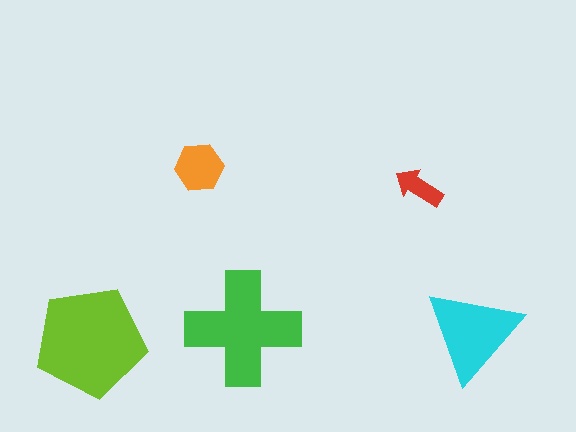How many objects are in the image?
There are 5 objects in the image.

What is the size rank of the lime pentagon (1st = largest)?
1st.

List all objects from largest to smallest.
The lime pentagon, the green cross, the cyan triangle, the orange hexagon, the red arrow.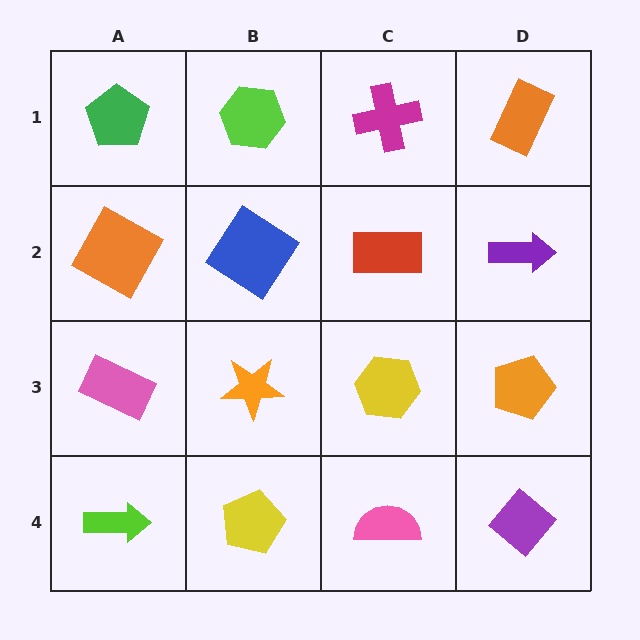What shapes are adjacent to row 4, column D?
An orange pentagon (row 3, column D), a pink semicircle (row 4, column C).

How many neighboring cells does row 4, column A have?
2.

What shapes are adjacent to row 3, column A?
An orange square (row 2, column A), a lime arrow (row 4, column A), an orange star (row 3, column B).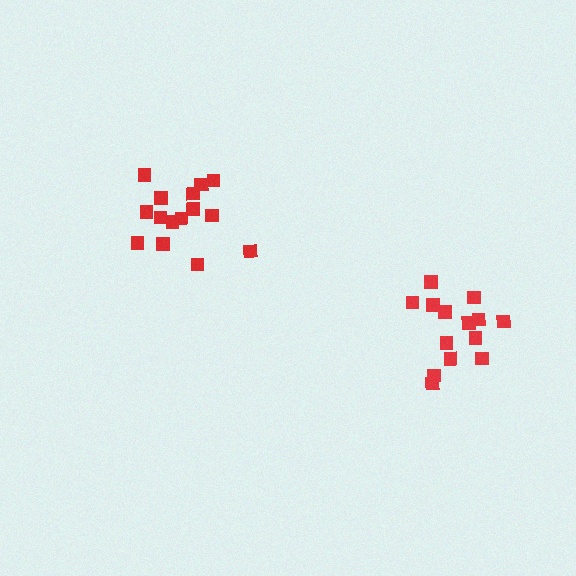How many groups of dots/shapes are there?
There are 2 groups.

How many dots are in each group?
Group 1: 14 dots, Group 2: 15 dots (29 total).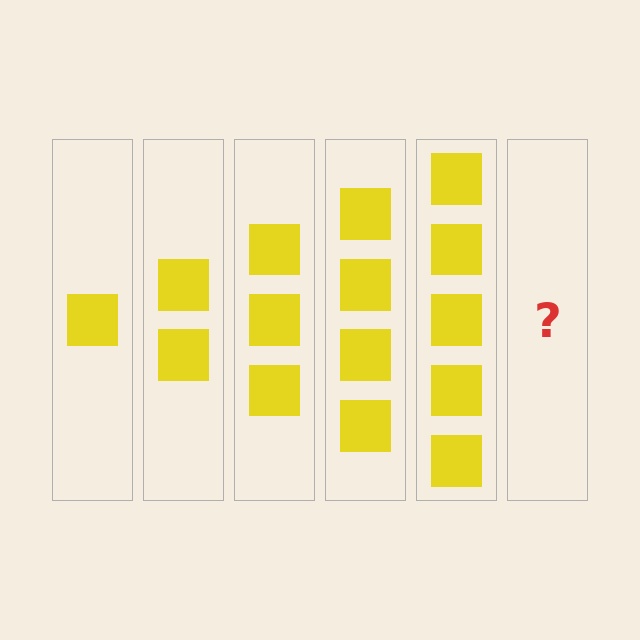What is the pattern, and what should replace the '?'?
The pattern is that each step adds one more square. The '?' should be 6 squares.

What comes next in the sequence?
The next element should be 6 squares.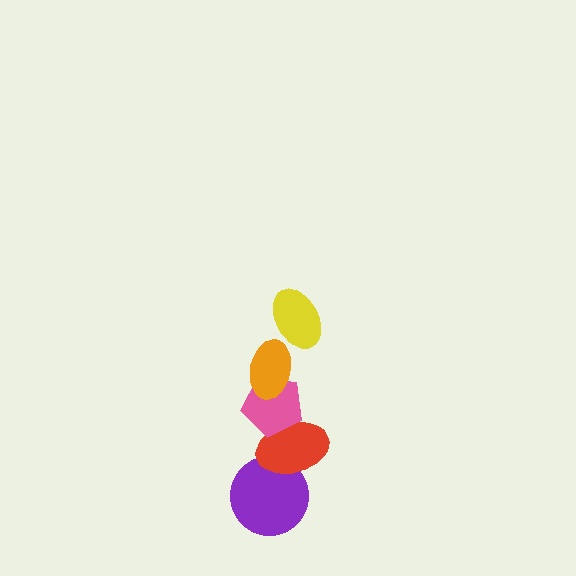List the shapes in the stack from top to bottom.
From top to bottom: the yellow ellipse, the orange ellipse, the pink pentagon, the red ellipse, the purple circle.